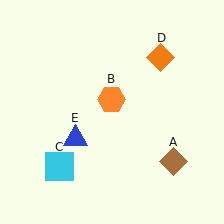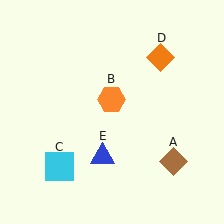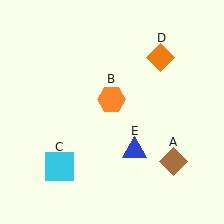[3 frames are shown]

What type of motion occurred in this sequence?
The blue triangle (object E) rotated counterclockwise around the center of the scene.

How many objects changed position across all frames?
1 object changed position: blue triangle (object E).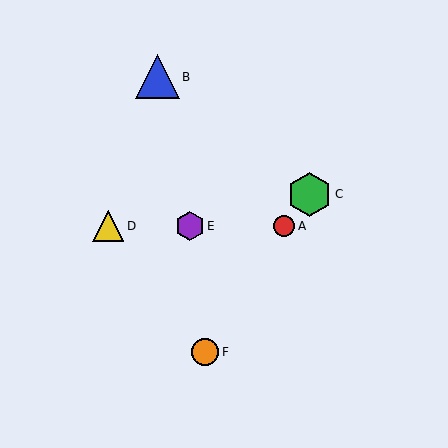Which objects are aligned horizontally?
Objects A, D, E are aligned horizontally.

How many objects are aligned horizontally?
3 objects (A, D, E) are aligned horizontally.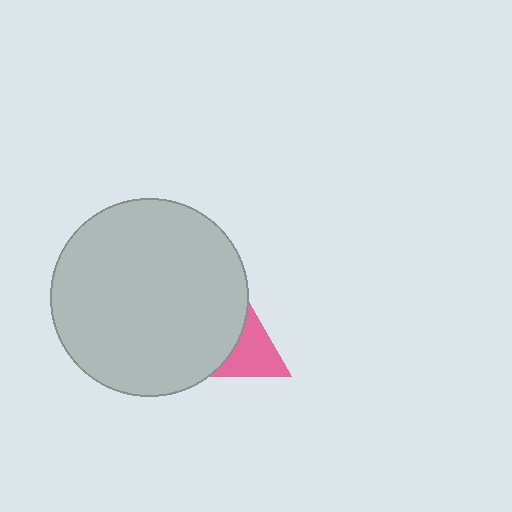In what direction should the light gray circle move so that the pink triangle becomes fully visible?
The light gray circle should move left. That is the shortest direction to clear the overlap and leave the pink triangle fully visible.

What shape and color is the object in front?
The object in front is a light gray circle.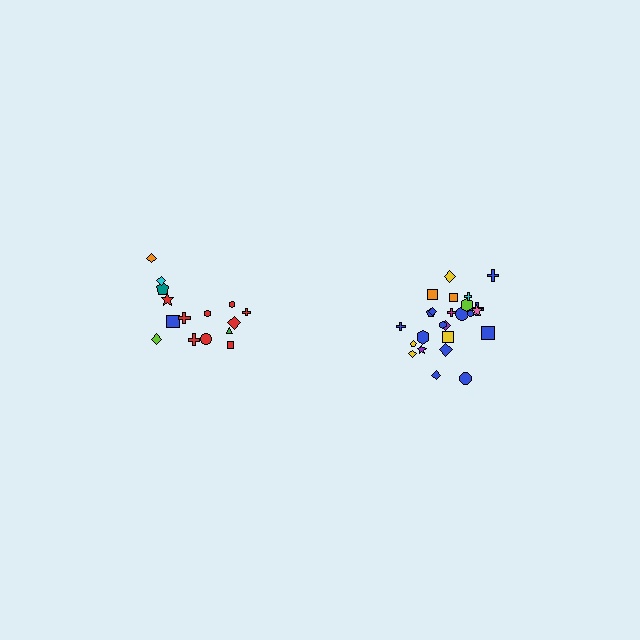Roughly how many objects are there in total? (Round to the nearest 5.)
Roughly 40 objects in total.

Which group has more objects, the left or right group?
The right group.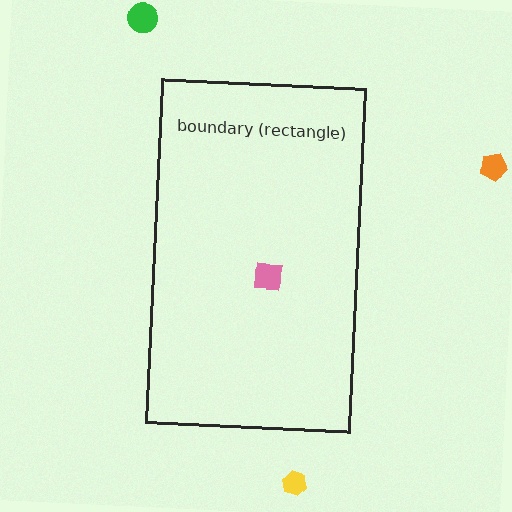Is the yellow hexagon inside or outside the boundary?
Outside.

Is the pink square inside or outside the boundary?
Inside.